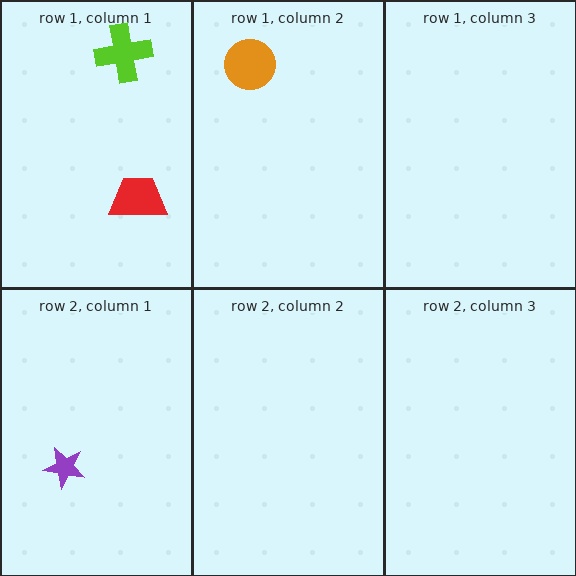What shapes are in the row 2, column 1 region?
The purple star.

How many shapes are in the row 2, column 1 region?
1.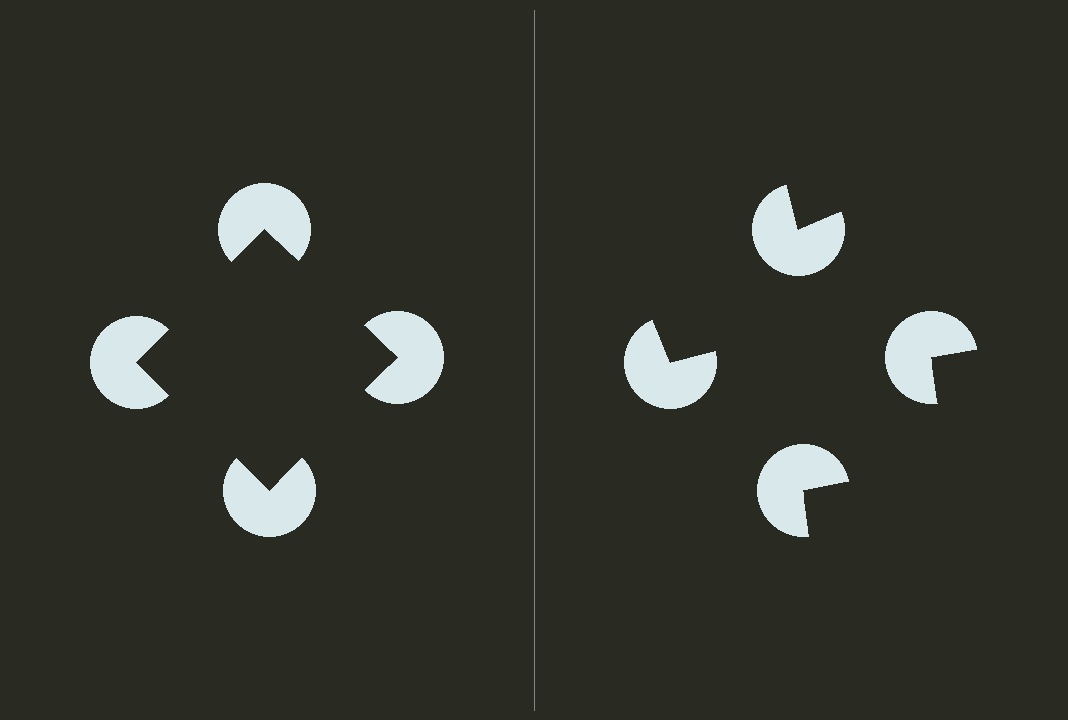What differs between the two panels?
The pac-man discs are positioned identically on both sides; only the wedge orientations differ. On the left they align to a square; on the right they are misaligned.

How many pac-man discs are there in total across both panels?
8 — 4 on each side.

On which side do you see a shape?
An illusory square appears on the left side. On the right side the wedge cuts are rotated, so no coherent shape forms.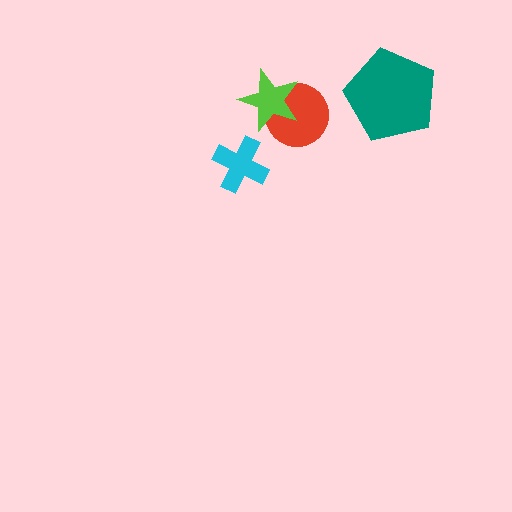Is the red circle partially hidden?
Yes, it is partially covered by another shape.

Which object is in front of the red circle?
The lime star is in front of the red circle.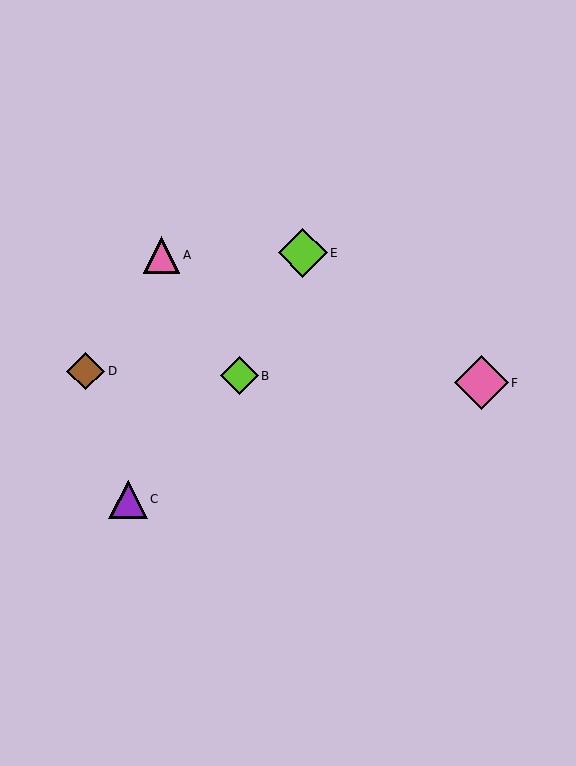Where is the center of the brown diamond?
The center of the brown diamond is at (86, 371).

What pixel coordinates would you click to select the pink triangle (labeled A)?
Click at (161, 255) to select the pink triangle A.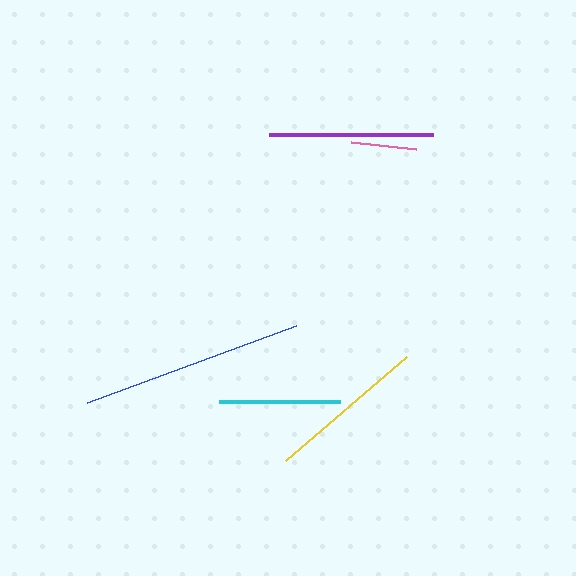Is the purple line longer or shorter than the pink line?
The purple line is longer than the pink line.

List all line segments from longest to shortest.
From longest to shortest: blue, purple, yellow, cyan, pink.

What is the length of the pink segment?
The pink segment is approximately 65 pixels long.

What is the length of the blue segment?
The blue segment is approximately 223 pixels long.